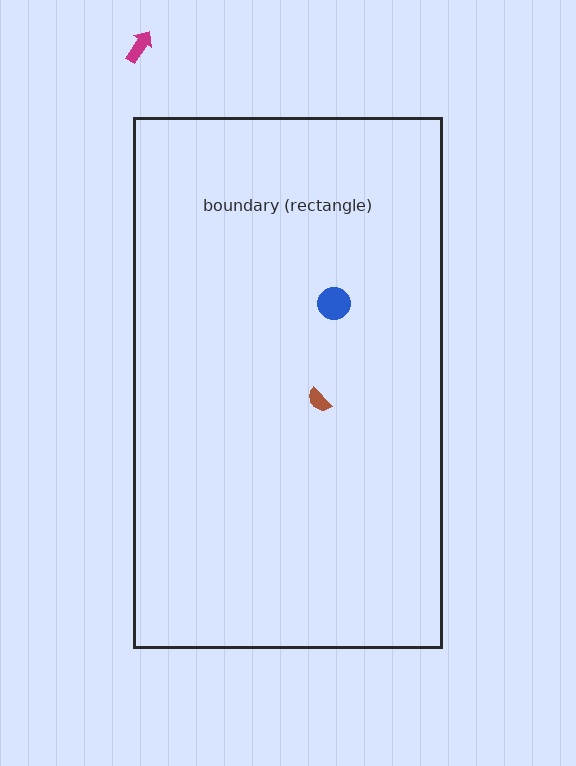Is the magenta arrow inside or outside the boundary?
Outside.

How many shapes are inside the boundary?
2 inside, 1 outside.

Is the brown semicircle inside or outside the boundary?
Inside.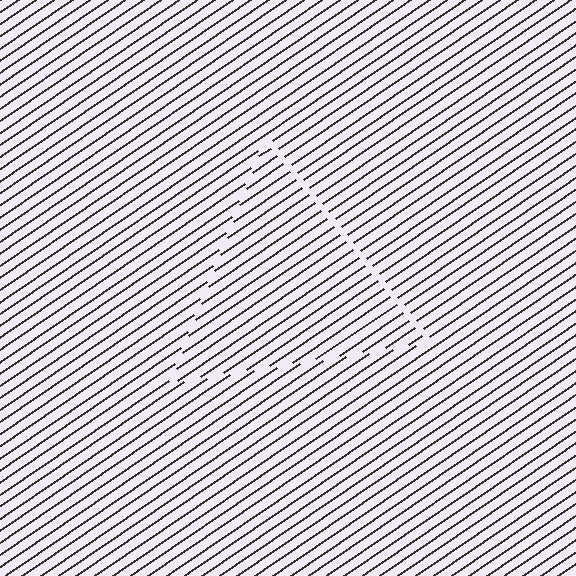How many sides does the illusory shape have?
3 sides — the line-ends trace a triangle.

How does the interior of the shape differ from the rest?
The interior of the shape contains the same grating, shifted by half a period — the contour is defined by the phase discontinuity where line-ends from the inner and outer gratings abut.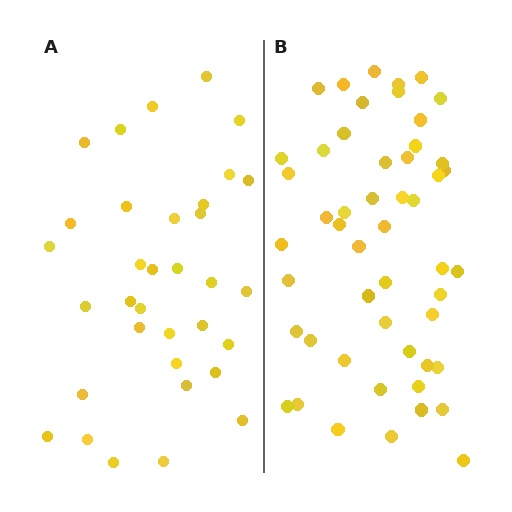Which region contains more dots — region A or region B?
Region B (the right region) has more dots.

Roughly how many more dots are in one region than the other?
Region B has approximately 15 more dots than region A.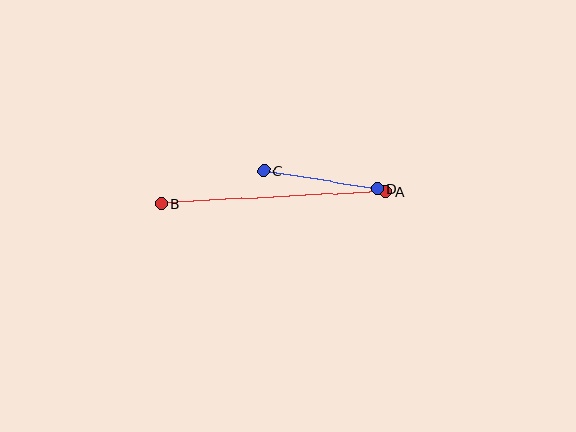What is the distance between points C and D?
The distance is approximately 115 pixels.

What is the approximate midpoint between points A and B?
The midpoint is at approximately (274, 198) pixels.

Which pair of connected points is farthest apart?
Points A and B are farthest apart.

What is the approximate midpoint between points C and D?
The midpoint is at approximately (321, 179) pixels.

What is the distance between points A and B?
The distance is approximately 225 pixels.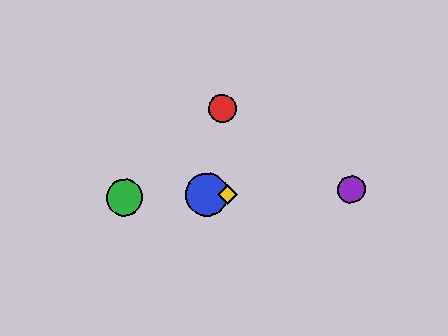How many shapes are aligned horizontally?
4 shapes (the blue circle, the green circle, the yellow diamond, the purple circle) are aligned horizontally.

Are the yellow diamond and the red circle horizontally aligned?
No, the yellow diamond is at y≈194 and the red circle is at y≈108.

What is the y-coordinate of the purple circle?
The purple circle is at y≈190.